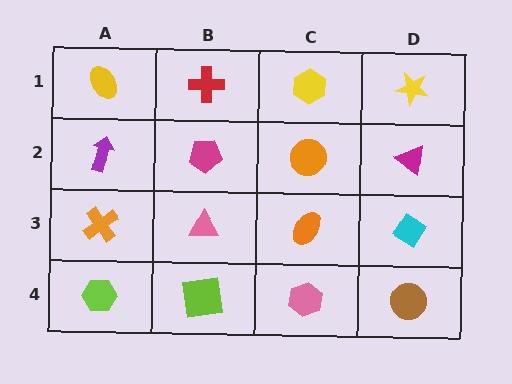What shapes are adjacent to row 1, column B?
A magenta pentagon (row 2, column B), a yellow ellipse (row 1, column A), a yellow hexagon (row 1, column C).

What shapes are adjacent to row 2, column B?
A red cross (row 1, column B), a pink triangle (row 3, column B), a purple arrow (row 2, column A), an orange circle (row 2, column C).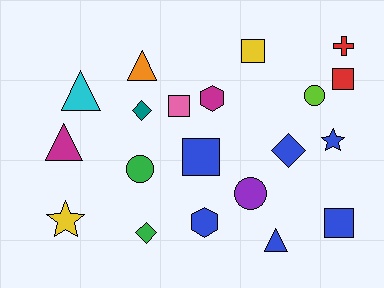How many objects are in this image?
There are 20 objects.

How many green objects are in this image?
There are 2 green objects.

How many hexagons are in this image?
There are 2 hexagons.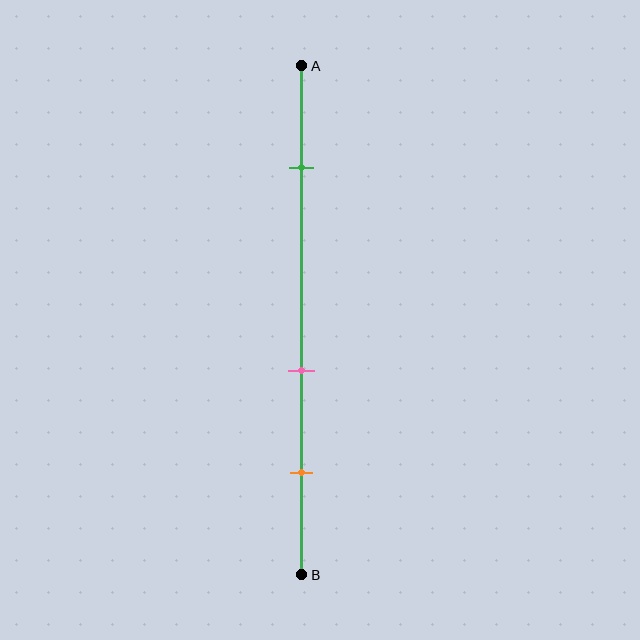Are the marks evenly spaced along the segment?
No, the marks are not evenly spaced.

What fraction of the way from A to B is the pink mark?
The pink mark is approximately 60% (0.6) of the way from A to B.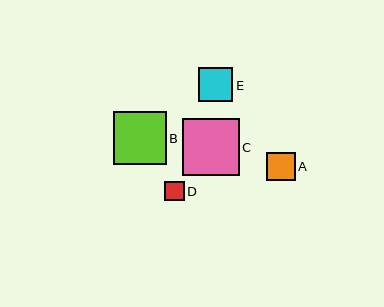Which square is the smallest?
Square D is the smallest with a size of approximately 19 pixels.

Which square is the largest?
Square C is the largest with a size of approximately 57 pixels.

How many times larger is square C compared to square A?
Square C is approximately 2.0 times the size of square A.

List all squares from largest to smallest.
From largest to smallest: C, B, E, A, D.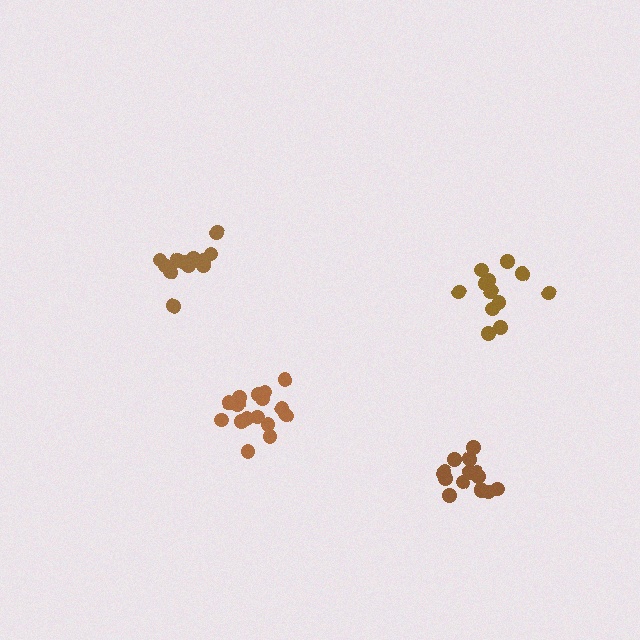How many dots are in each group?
Group 1: 12 dots, Group 2: 13 dots, Group 3: 17 dots, Group 4: 15 dots (57 total).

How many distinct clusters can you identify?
There are 4 distinct clusters.